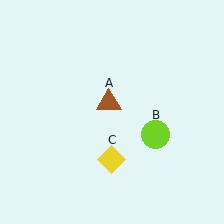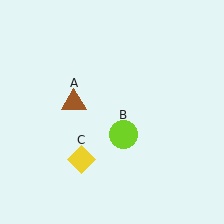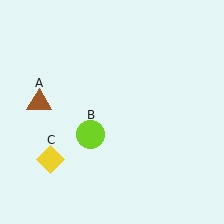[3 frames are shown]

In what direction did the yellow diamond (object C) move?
The yellow diamond (object C) moved left.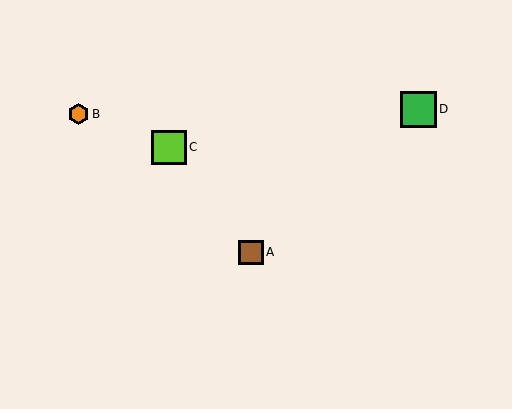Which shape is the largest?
The green square (labeled D) is the largest.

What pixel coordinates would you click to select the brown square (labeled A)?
Click at (251, 252) to select the brown square A.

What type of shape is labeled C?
Shape C is a lime square.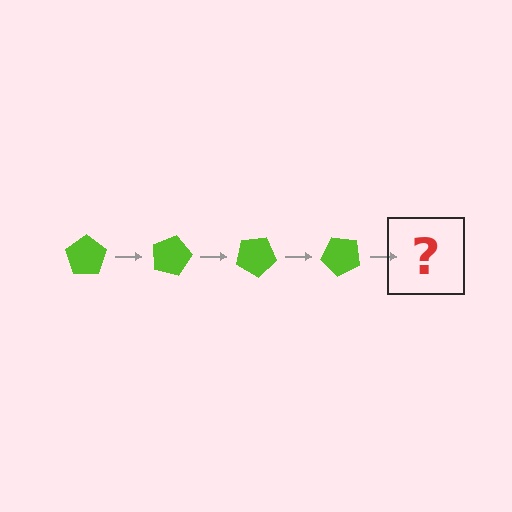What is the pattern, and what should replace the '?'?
The pattern is that the pentagon rotates 15 degrees each step. The '?' should be a lime pentagon rotated 60 degrees.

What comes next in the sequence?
The next element should be a lime pentagon rotated 60 degrees.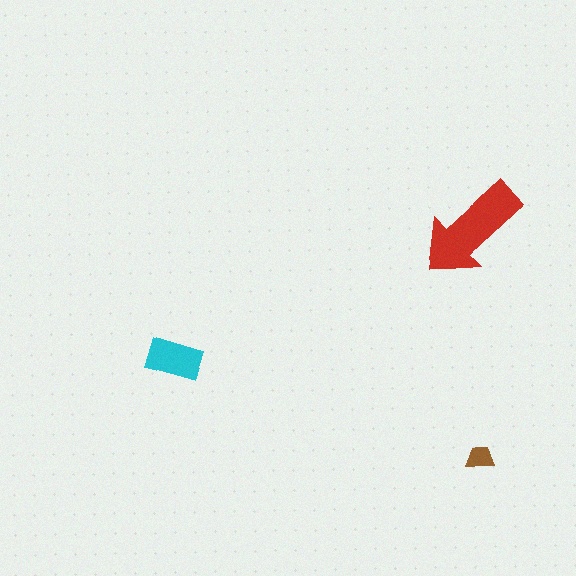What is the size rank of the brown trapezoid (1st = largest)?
3rd.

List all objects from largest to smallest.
The red arrow, the cyan rectangle, the brown trapezoid.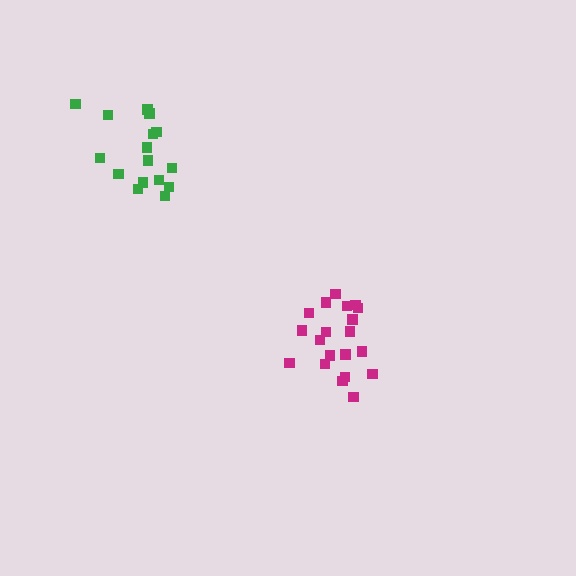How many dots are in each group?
Group 1: 20 dots, Group 2: 16 dots (36 total).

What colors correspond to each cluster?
The clusters are colored: magenta, green.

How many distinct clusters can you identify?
There are 2 distinct clusters.